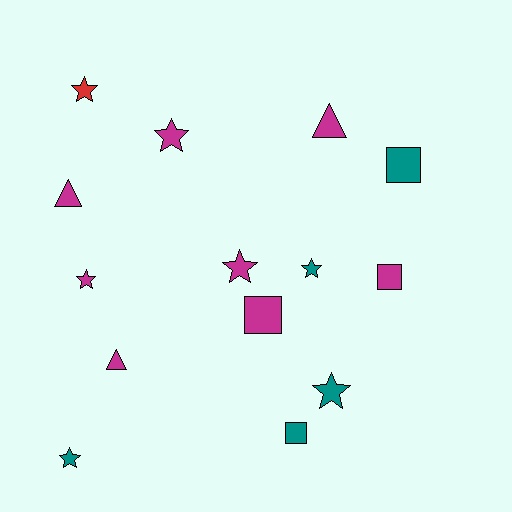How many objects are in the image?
There are 14 objects.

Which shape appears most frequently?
Star, with 7 objects.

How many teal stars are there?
There are 3 teal stars.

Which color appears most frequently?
Magenta, with 8 objects.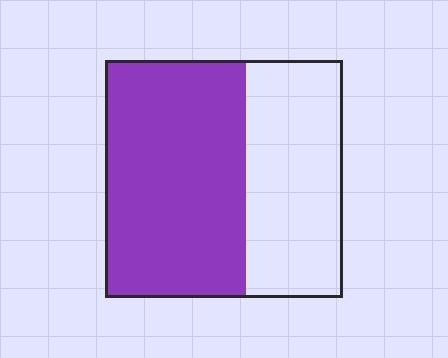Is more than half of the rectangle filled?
Yes.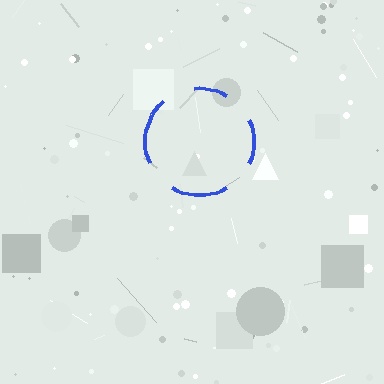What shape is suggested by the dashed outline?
The dashed outline suggests a circle.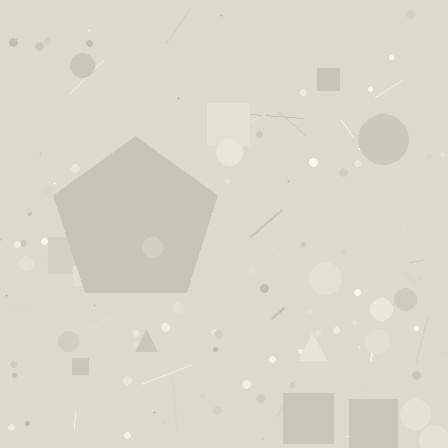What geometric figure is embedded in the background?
A pentagon is embedded in the background.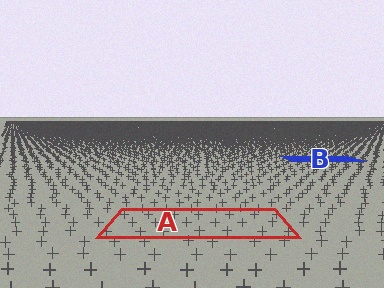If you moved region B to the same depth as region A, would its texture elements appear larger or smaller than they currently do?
They would appear larger. At a closer depth, the same texture elements are projected at a bigger on-screen size.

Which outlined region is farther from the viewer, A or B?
Region B is farther from the viewer — the texture elements inside it appear smaller and more densely packed.